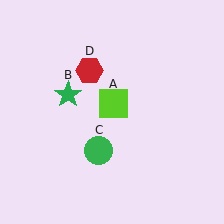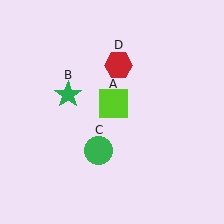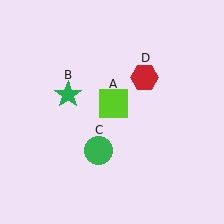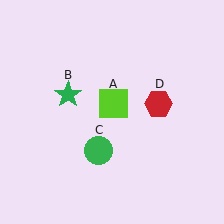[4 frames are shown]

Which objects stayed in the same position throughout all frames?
Lime square (object A) and green star (object B) and green circle (object C) remained stationary.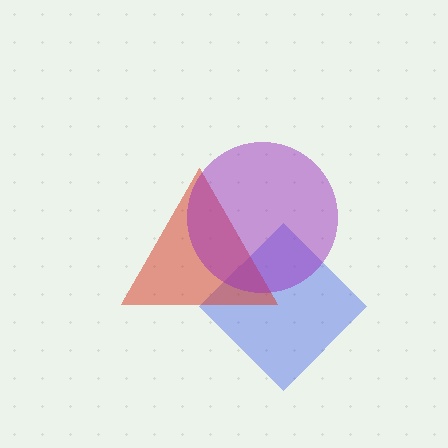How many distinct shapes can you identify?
There are 3 distinct shapes: a blue diamond, a red triangle, a purple circle.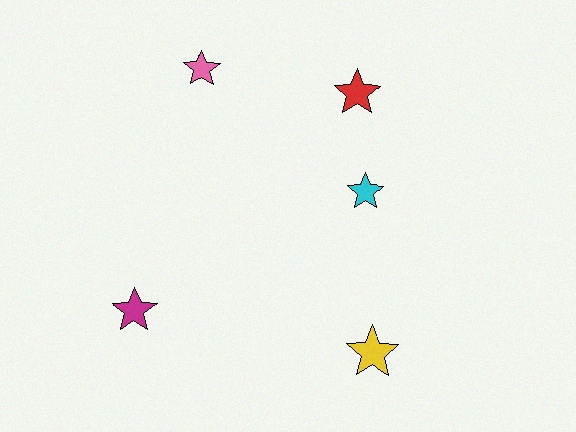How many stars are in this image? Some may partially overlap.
There are 5 stars.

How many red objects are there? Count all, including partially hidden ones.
There is 1 red object.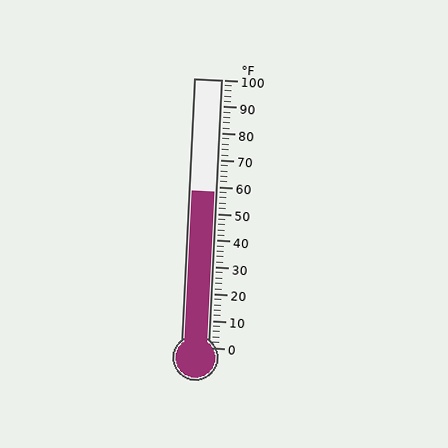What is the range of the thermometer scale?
The thermometer scale ranges from 0°F to 100°F.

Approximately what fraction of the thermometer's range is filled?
The thermometer is filled to approximately 60% of its range.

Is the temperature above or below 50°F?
The temperature is above 50°F.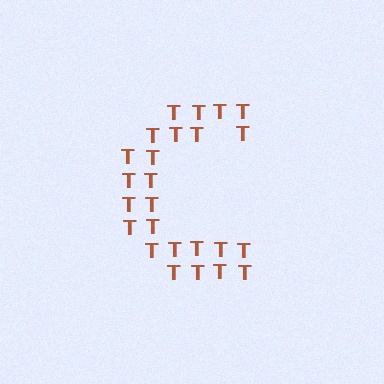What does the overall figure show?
The overall figure shows the letter C.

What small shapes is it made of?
It is made of small letter T's.